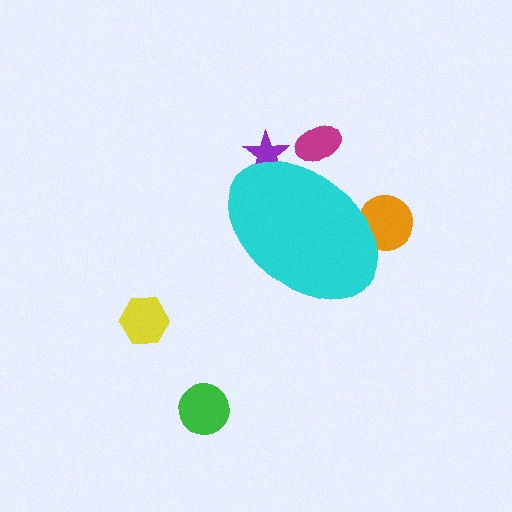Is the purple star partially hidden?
Yes, the purple star is partially hidden behind the cyan ellipse.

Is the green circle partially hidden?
No, the green circle is fully visible.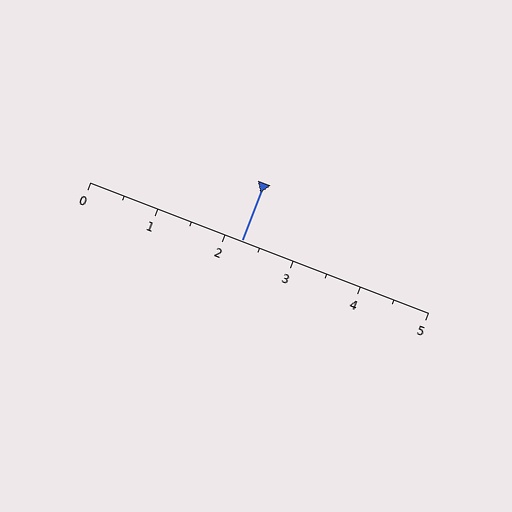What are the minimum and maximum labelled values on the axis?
The axis runs from 0 to 5.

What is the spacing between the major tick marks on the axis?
The major ticks are spaced 1 apart.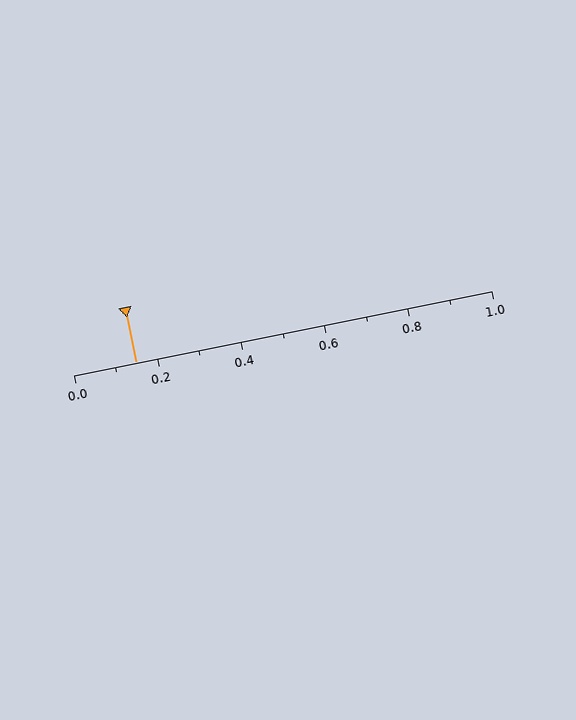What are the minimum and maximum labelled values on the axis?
The axis runs from 0.0 to 1.0.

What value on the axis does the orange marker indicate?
The marker indicates approximately 0.15.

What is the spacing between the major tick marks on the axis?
The major ticks are spaced 0.2 apart.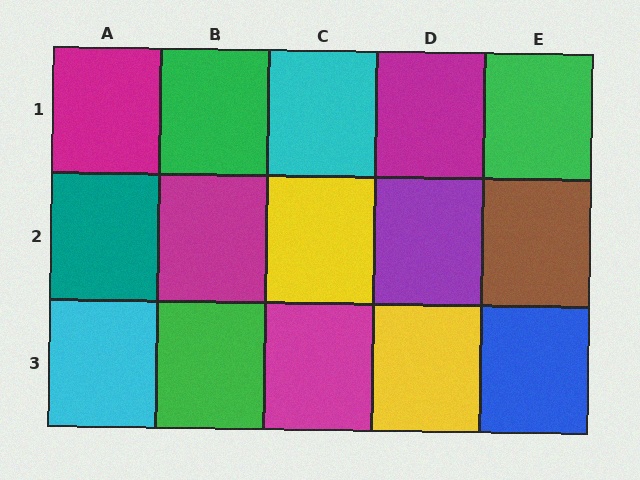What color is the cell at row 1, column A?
Magenta.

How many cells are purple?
1 cell is purple.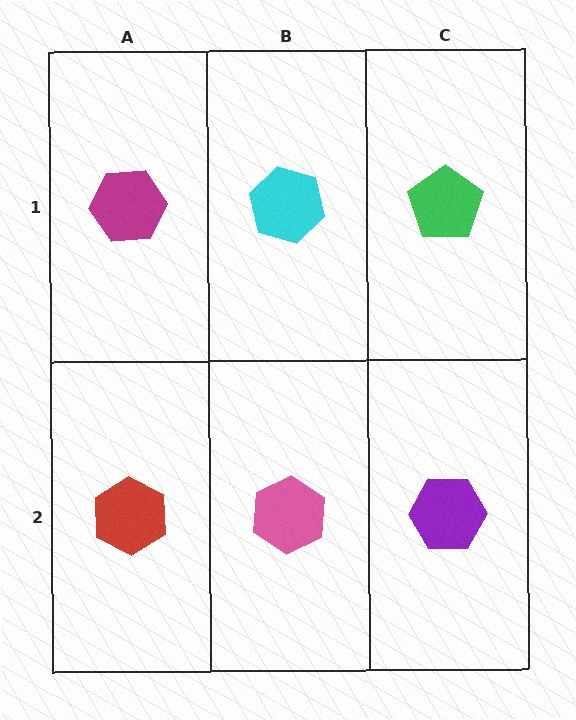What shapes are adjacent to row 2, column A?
A magenta hexagon (row 1, column A), a pink hexagon (row 2, column B).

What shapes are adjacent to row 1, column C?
A purple hexagon (row 2, column C), a cyan hexagon (row 1, column B).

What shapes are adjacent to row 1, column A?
A red hexagon (row 2, column A), a cyan hexagon (row 1, column B).